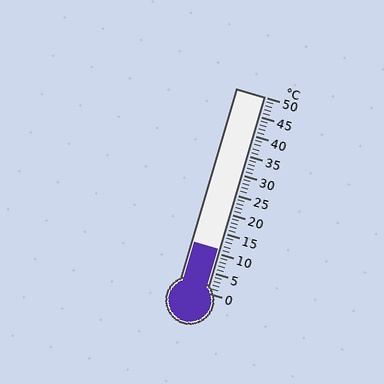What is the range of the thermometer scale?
The thermometer scale ranges from 0°C to 50°C.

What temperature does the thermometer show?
The thermometer shows approximately 11°C.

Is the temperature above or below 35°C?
The temperature is below 35°C.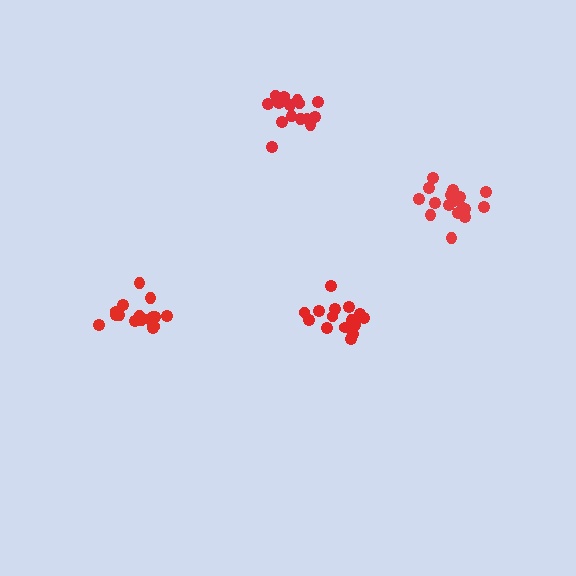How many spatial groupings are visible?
There are 4 spatial groupings.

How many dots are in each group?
Group 1: 16 dots, Group 2: 16 dots, Group 3: 17 dots, Group 4: 17 dots (66 total).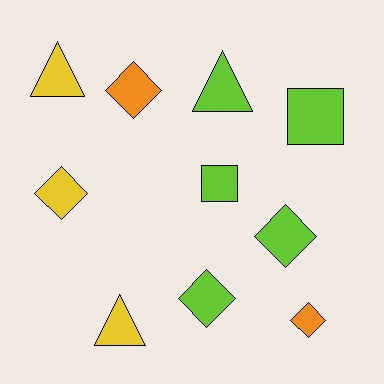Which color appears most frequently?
Lime, with 5 objects.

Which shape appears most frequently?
Diamond, with 5 objects.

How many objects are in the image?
There are 10 objects.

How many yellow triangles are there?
There are 2 yellow triangles.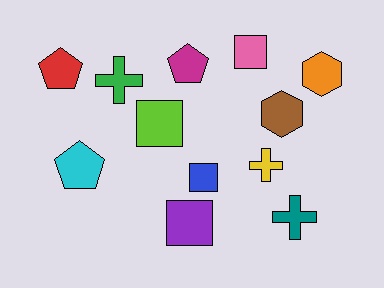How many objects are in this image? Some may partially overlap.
There are 12 objects.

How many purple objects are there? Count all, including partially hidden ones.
There is 1 purple object.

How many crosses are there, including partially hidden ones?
There are 3 crosses.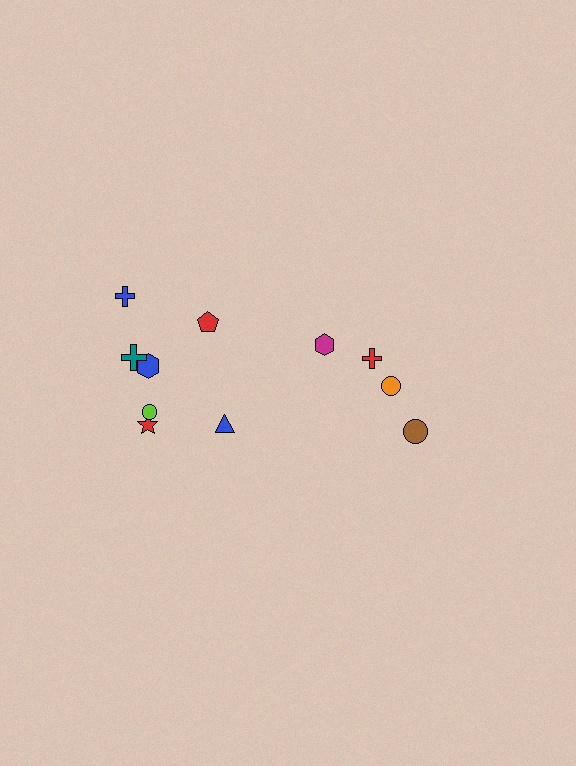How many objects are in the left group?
There are 7 objects.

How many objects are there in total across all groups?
There are 11 objects.